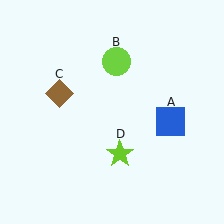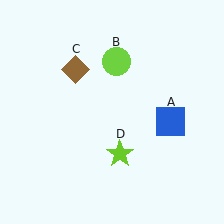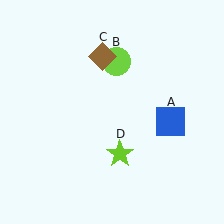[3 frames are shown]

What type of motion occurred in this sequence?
The brown diamond (object C) rotated clockwise around the center of the scene.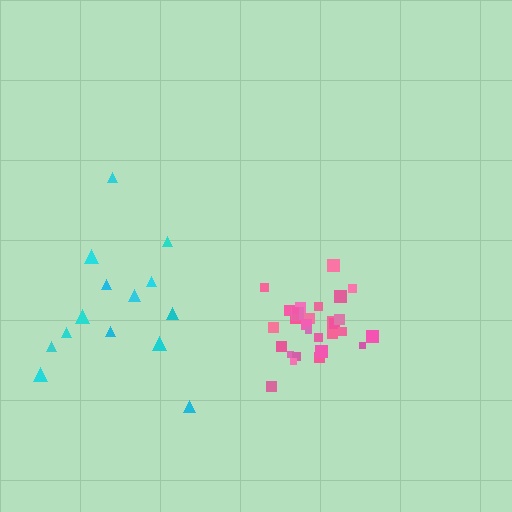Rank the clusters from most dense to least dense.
pink, cyan.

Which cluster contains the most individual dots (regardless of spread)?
Pink (30).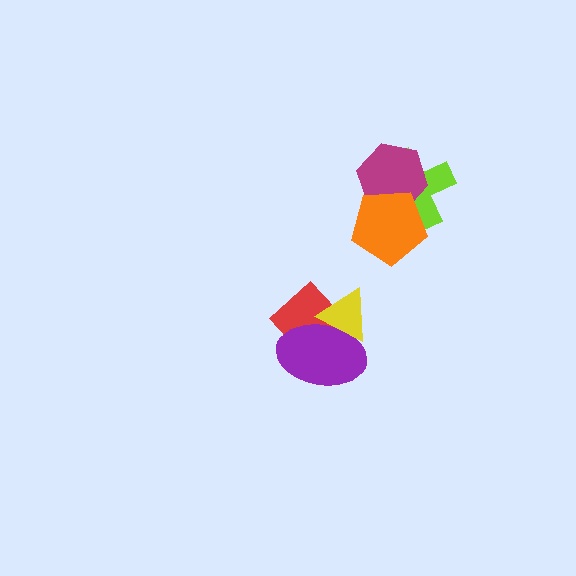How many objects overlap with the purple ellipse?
2 objects overlap with the purple ellipse.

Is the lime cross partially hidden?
Yes, it is partially covered by another shape.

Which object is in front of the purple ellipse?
The yellow triangle is in front of the purple ellipse.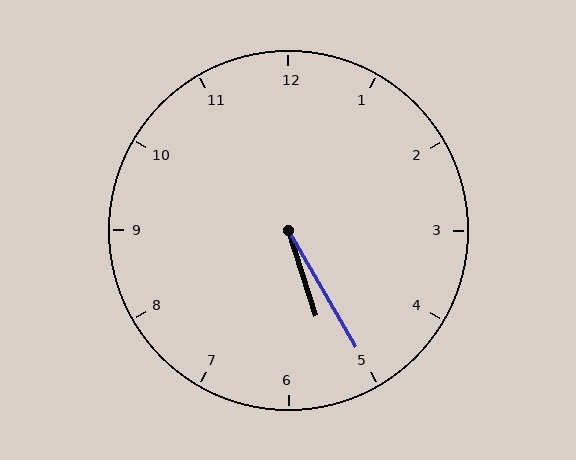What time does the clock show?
5:25.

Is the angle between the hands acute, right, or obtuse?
It is acute.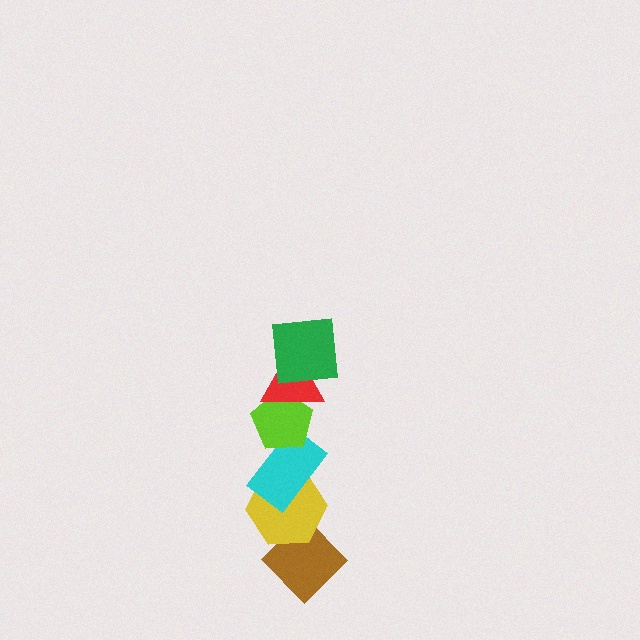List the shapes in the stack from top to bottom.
From top to bottom: the green square, the red triangle, the lime pentagon, the cyan rectangle, the yellow hexagon, the brown diamond.